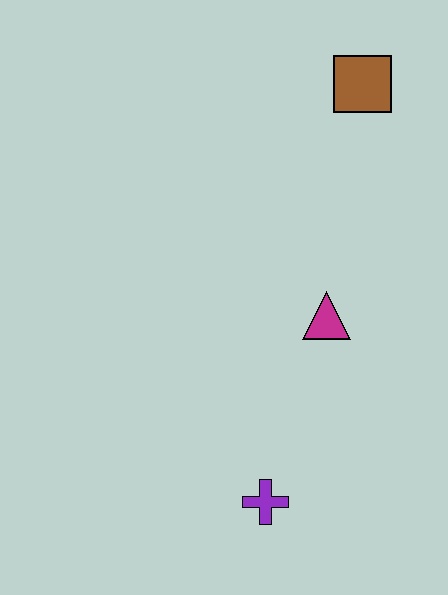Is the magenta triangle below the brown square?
Yes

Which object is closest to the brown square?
The magenta triangle is closest to the brown square.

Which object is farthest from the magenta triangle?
The brown square is farthest from the magenta triangle.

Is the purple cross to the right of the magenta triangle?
No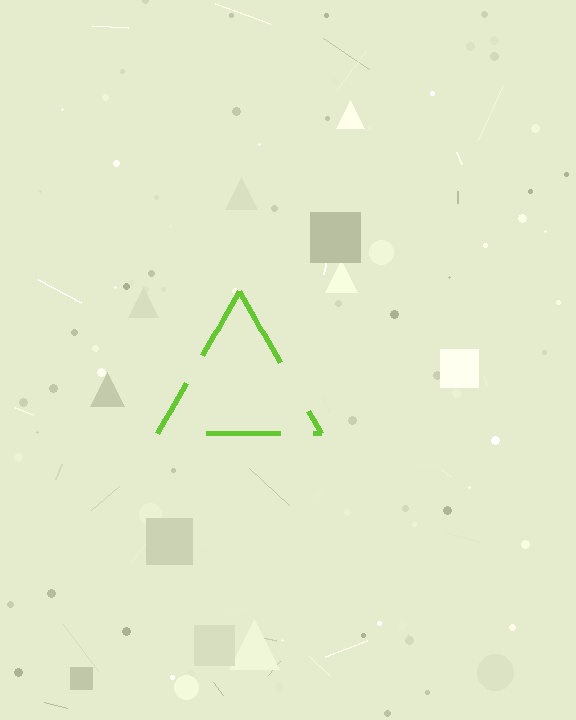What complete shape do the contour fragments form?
The contour fragments form a triangle.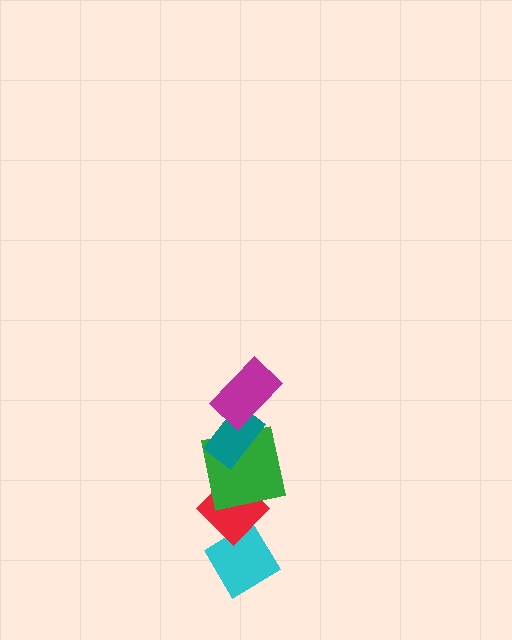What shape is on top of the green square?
The teal rectangle is on top of the green square.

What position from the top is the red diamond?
The red diamond is 4th from the top.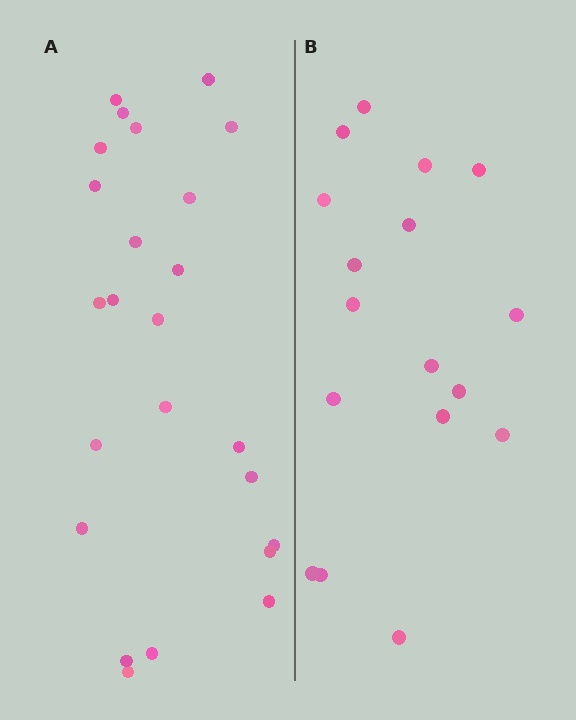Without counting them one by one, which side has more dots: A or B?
Region A (the left region) has more dots.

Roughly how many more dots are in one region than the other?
Region A has roughly 8 or so more dots than region B.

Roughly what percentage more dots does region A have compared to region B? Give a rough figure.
About 40% more.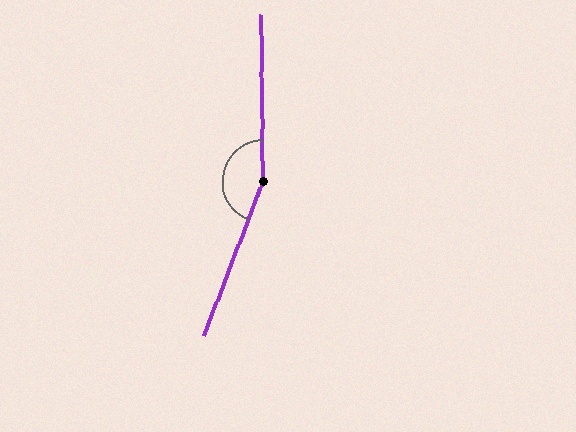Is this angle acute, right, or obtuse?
It is obtuse.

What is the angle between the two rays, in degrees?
Approximately 158 degrees.